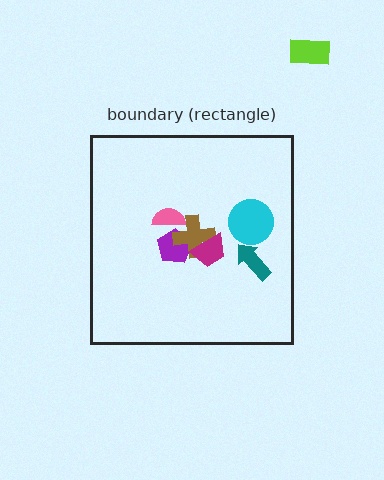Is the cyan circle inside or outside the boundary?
Inside.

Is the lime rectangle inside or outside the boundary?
Outside.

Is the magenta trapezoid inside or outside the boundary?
Inside.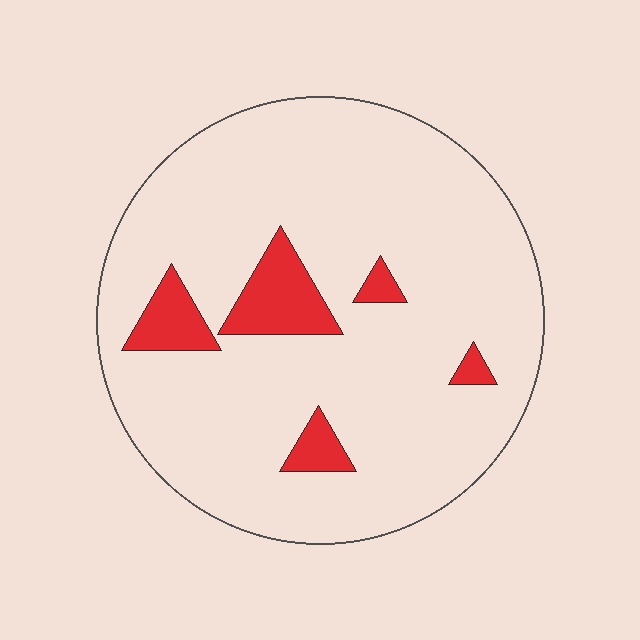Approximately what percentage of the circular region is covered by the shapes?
Approximately 10%.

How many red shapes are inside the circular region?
5.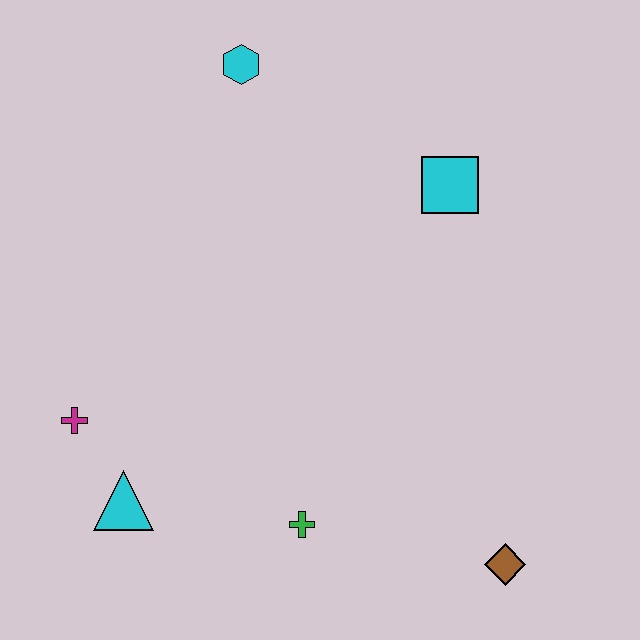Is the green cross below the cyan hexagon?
Yes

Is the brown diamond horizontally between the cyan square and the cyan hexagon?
No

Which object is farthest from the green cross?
The cyan hexagon is farthest from the green cross.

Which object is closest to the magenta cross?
The cyan triangle is closest to the magenta cross.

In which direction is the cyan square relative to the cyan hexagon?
The cyan square is to the right of the cyan hexagon.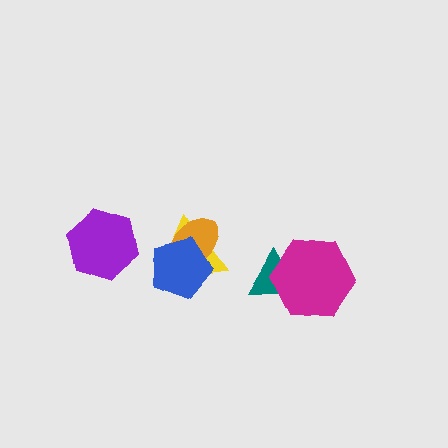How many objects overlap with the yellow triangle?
2 objects overlap with the yellow triangle.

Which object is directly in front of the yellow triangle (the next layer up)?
The orange ellipse is directly in front of the yellow triangle.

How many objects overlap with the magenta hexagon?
1 object overlaps with the magenta hexagon.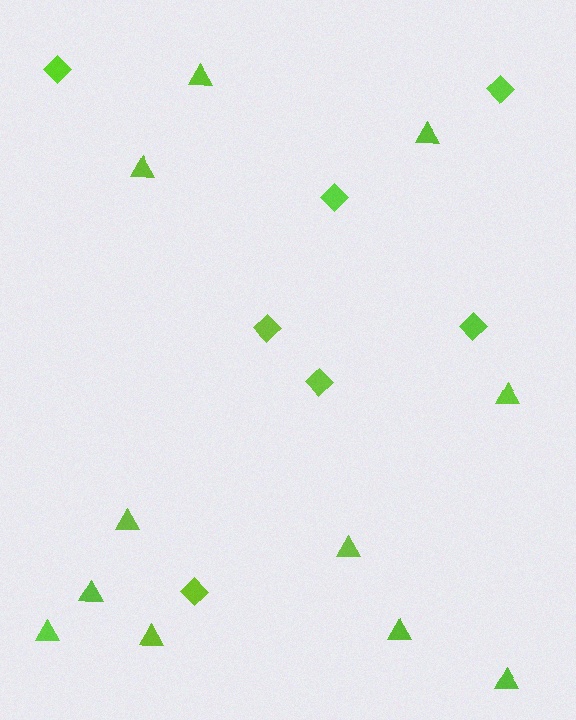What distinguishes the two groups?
There are 2 groups: one group of diamonds (7) and one group of triangles (11).